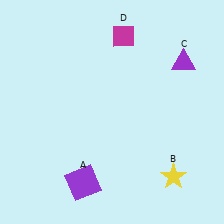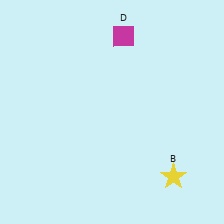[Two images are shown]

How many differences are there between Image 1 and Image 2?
There are 2 differences between the two images.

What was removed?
The purple square (A), the purple triangle (C) were removed in Image 2.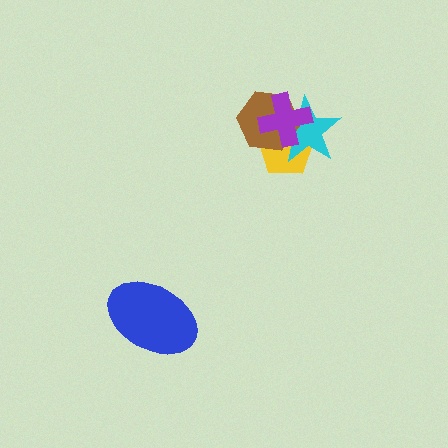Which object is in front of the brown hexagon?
The purple cross is in front of the brown hexagon.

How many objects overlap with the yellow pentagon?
3 objects overlap with the yellow pentagon.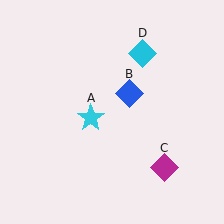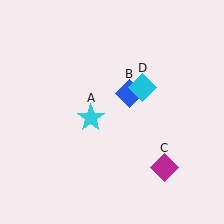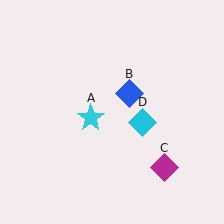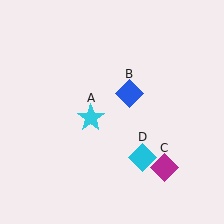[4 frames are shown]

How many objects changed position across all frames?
1 object changed position: cyan diamond (object D).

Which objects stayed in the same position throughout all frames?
Cyan star (object A) and blue diamond (object B) and magenta diamond (object C) remained stationary.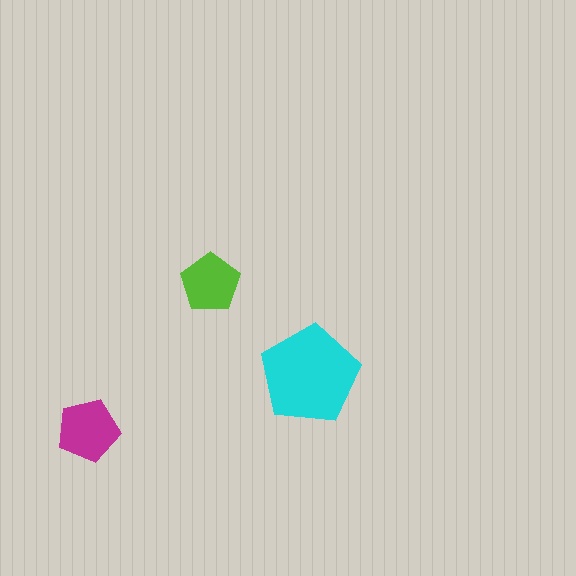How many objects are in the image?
There are 3 objects in the image.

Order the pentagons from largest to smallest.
the cyan one, the magenta one, the lime one.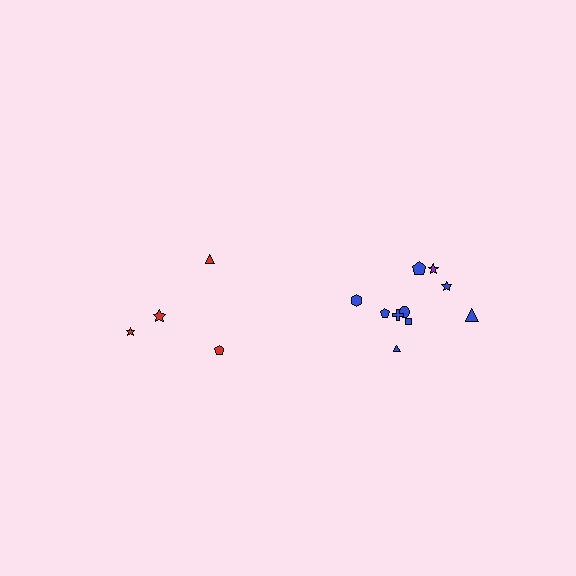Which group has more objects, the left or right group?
The right group.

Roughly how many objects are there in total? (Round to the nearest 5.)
Roughly 15 objects in total.